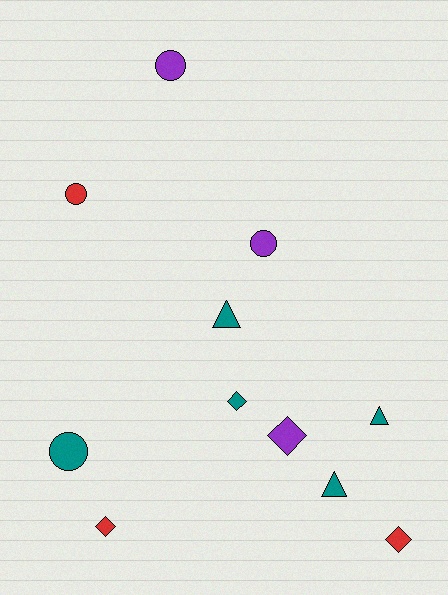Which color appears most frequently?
Teal, with 5 objects.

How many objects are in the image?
There are 11 objects.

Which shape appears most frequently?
Circle, with 4 objects.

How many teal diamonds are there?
There is 1 teal diamond.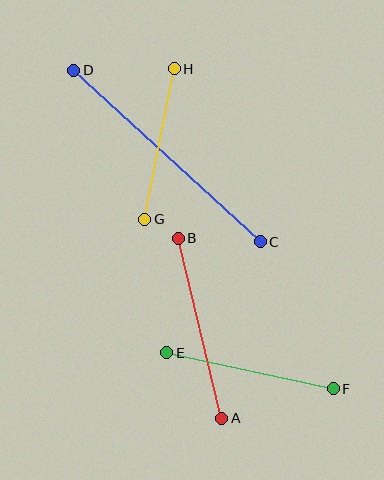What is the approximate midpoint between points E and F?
The midpoint is at approximately (250, 371) pixels.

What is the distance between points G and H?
The distance is approximately 153 pixels.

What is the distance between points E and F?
The distance is approximately 171 pixels.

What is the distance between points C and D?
The distance is approximately 253 pixels.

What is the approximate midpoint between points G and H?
The midpoint is at approximately (160, 144) pixels.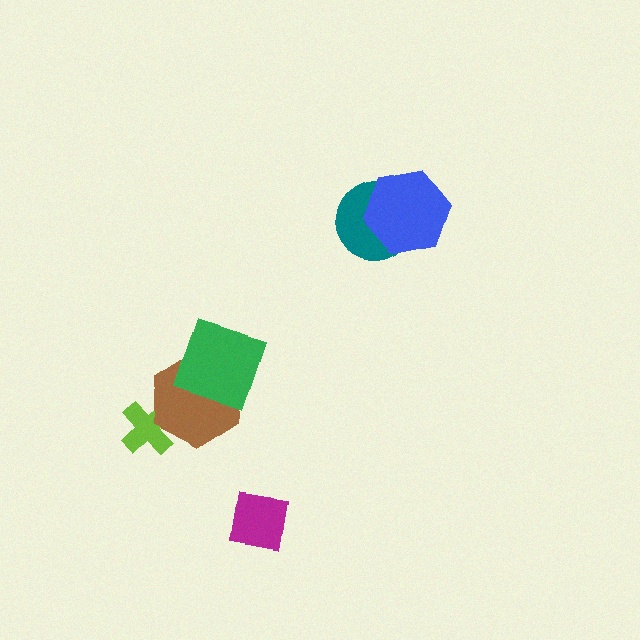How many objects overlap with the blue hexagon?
1 object overlaps with the blue hexagon.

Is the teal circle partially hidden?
Yes, it is partially covered by another shape.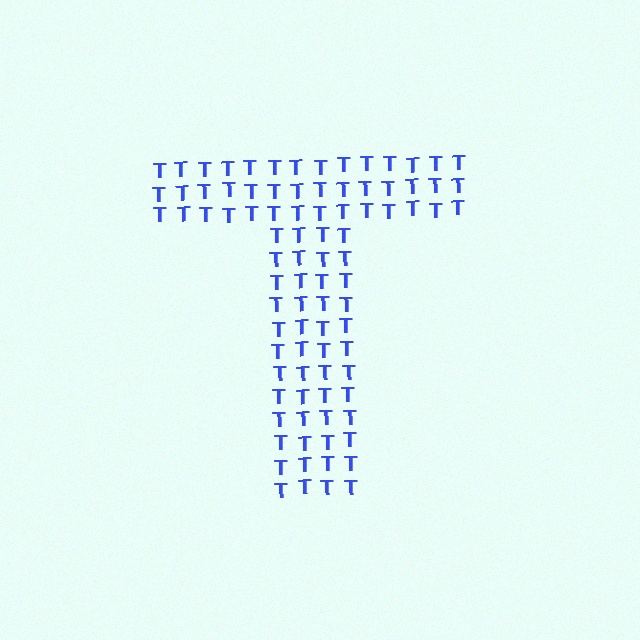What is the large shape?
The large shape is the letter T.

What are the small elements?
The small elements are letter T's.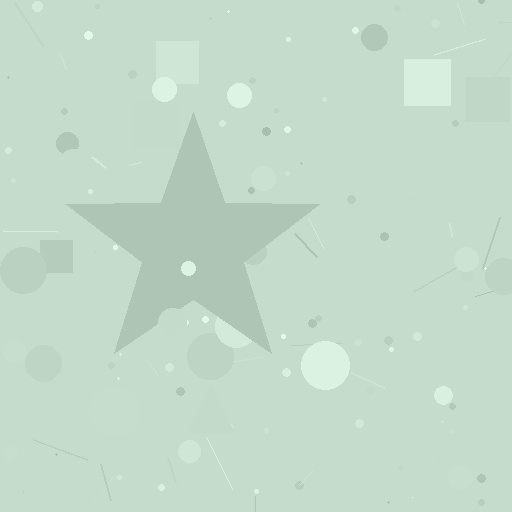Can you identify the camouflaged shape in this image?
The camouflaged shape is a star.